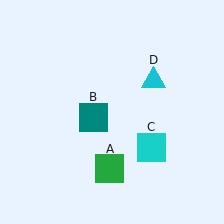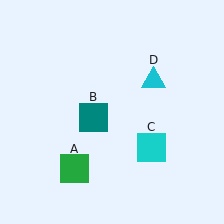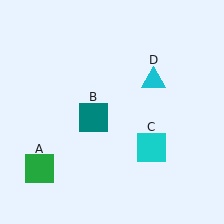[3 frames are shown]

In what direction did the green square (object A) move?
The green square (object A) moved left.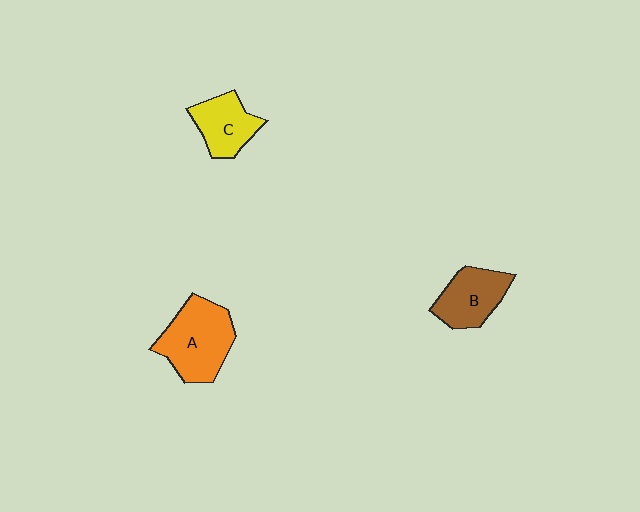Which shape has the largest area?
Shape A (orange).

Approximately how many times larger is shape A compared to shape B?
Approximately 1.4 times.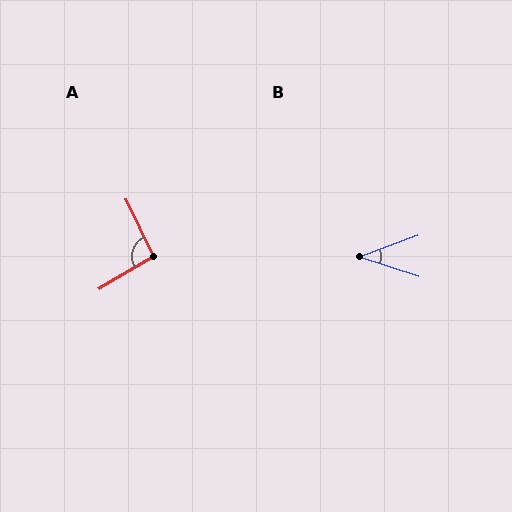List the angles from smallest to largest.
B (39°), A (96°).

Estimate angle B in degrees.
Approximately 39 degrees.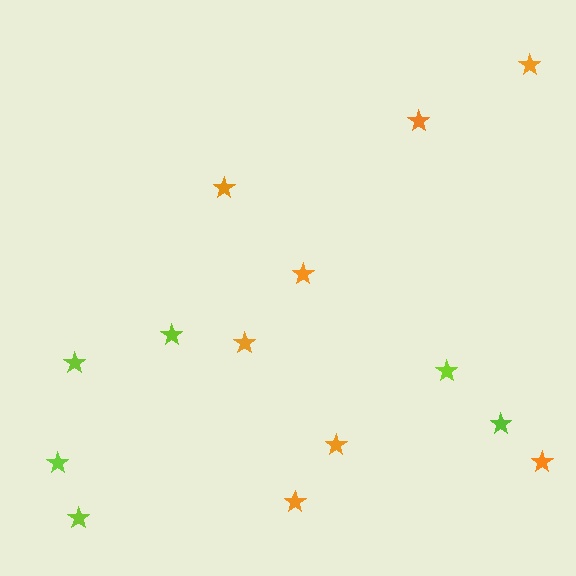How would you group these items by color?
There are 2 groups: one group of orange stars (8) and one group of lime stars (6).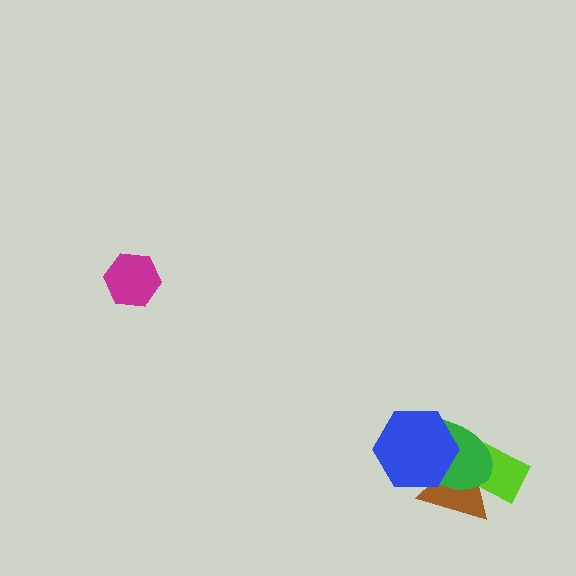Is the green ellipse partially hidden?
Yes, it is partially covered by another shape.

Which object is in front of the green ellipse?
The blue hexagon is in front of the green ellipse.